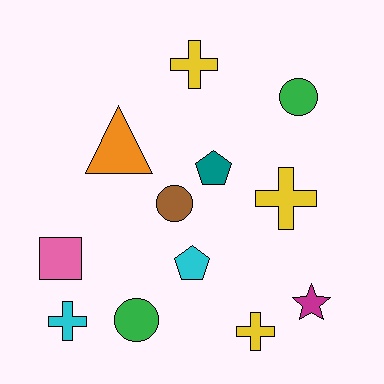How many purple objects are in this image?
There are no purple objects.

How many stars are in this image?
There is 1 star.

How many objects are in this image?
There are 12 objects.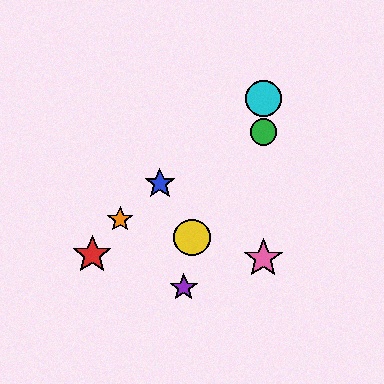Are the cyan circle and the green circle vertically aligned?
Yes, both are at x≈263.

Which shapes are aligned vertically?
The green circle, the cyan circle, the pink star are aligned vertically.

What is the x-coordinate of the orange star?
The orange star is at x≈120.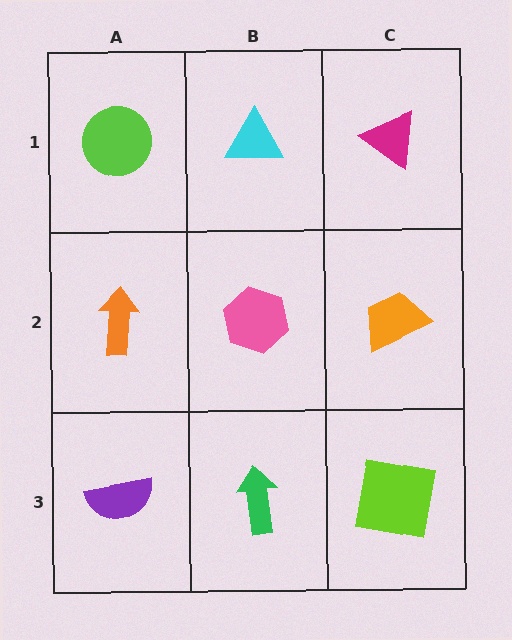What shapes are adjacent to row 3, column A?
An orange arrow (row 2, column A), a green arrow (row 3, column B).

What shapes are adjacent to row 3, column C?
An orange trapezoid (row 2, column C), a green arrow (row 3, column B).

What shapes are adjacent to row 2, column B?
A cyan triangle (row 1, column B), a green arrow (row 3, column B), an orange arrow (row 2, column A), an orange trapezoid (row 2, column C).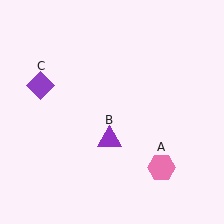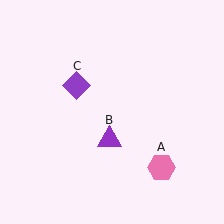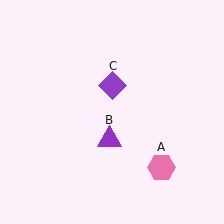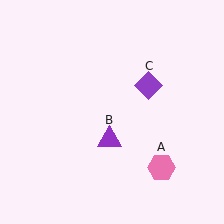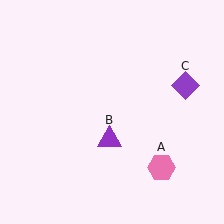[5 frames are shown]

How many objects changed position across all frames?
1 object changed position: purple diamond (object C).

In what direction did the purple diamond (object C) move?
The purple diamond (object C) moved right.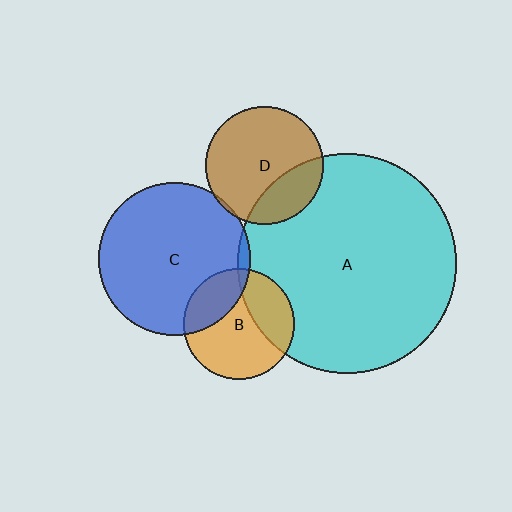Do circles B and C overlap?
Yes.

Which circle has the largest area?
Circle A (cyan).